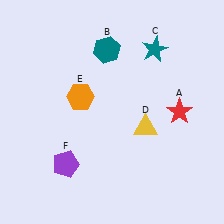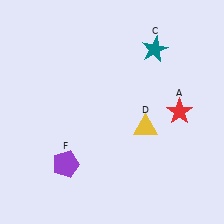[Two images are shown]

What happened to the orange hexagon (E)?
The orange hexagon (E) was removed in Image 2. It was in the top-left area of Image 1.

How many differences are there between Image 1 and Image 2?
There are 2 differences between the two images.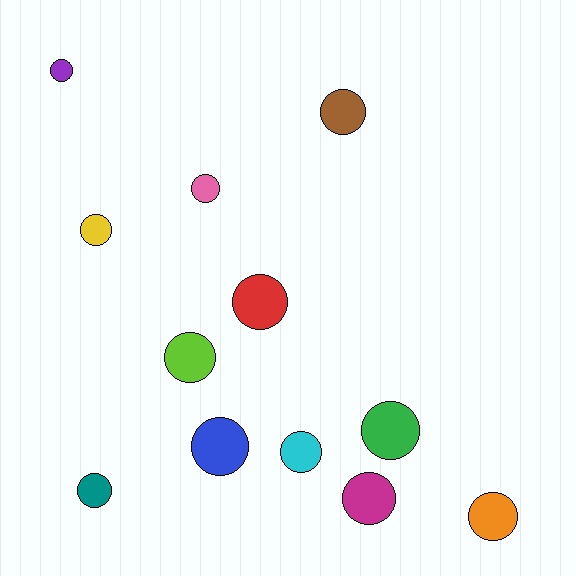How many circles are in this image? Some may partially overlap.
There are 12 circles.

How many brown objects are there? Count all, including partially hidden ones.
There is 1 brown object.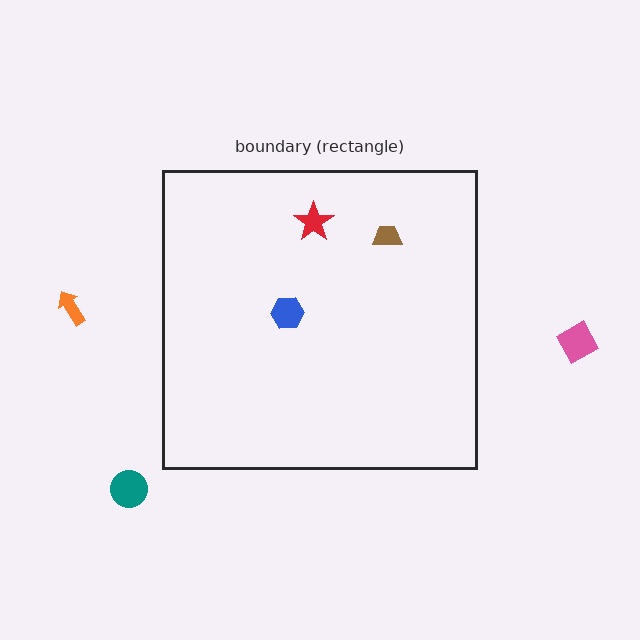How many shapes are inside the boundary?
3 inside, 3 outside.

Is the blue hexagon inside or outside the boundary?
Inside.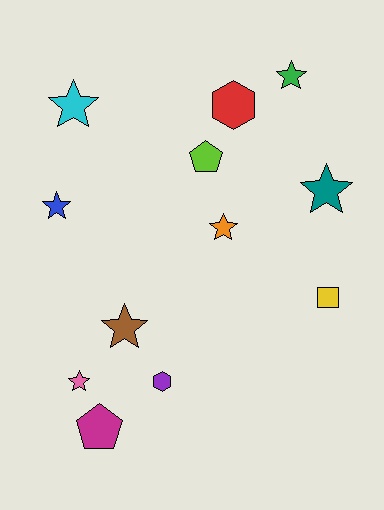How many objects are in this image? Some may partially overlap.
There are 12 objects.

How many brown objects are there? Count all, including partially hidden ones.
There is 1 brown object.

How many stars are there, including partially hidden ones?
There are 7 stars.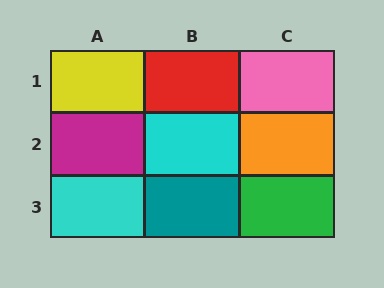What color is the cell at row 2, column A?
Magenta.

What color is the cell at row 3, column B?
Teal.